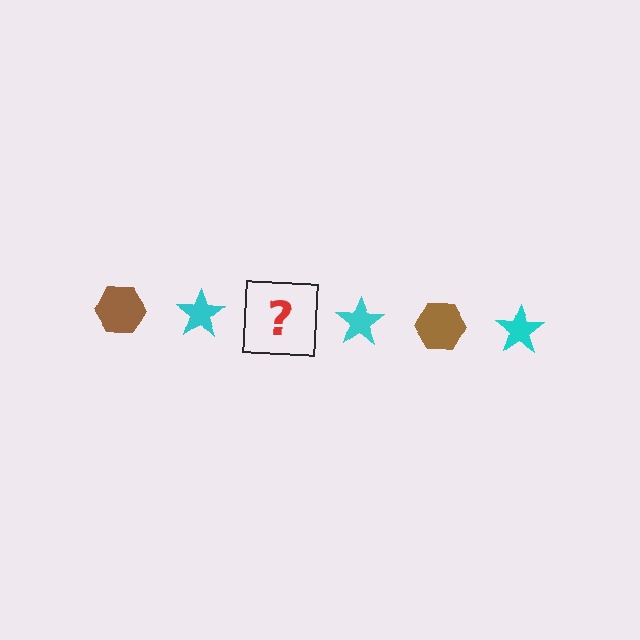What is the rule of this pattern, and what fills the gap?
The rule is that the pattern alternates between brown hexagon and cyan star. The gap should be filled with a brown hexagon.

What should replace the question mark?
The question mark should be replaced with a brown hexagon.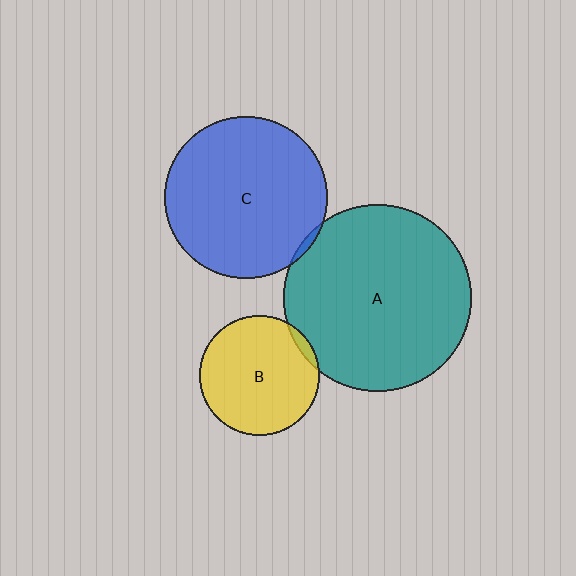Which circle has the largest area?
Circle A (teal).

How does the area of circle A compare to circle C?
Approximately 1.3 times.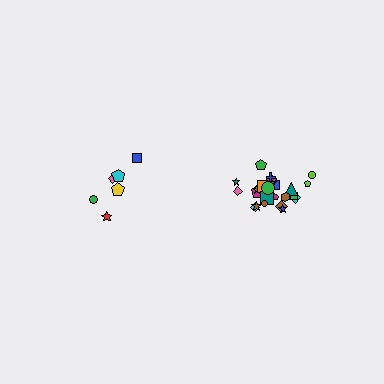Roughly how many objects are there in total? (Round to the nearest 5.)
Roughly 30 objects in total.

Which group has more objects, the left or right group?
The right group.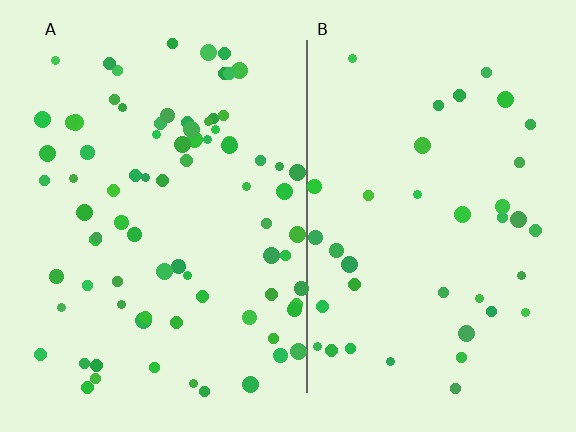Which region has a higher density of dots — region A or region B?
A (the left).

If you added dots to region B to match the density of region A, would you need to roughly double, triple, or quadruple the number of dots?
Approximately double.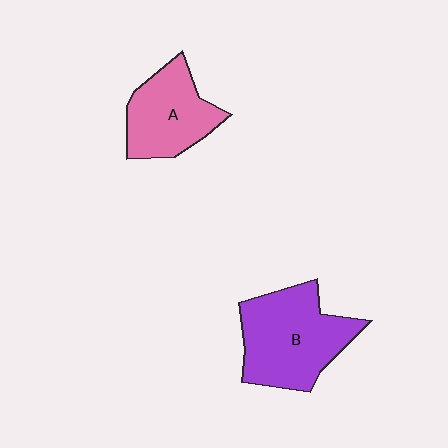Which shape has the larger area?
Shape B (purple).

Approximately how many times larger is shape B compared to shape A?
Approximately 1.4 times.